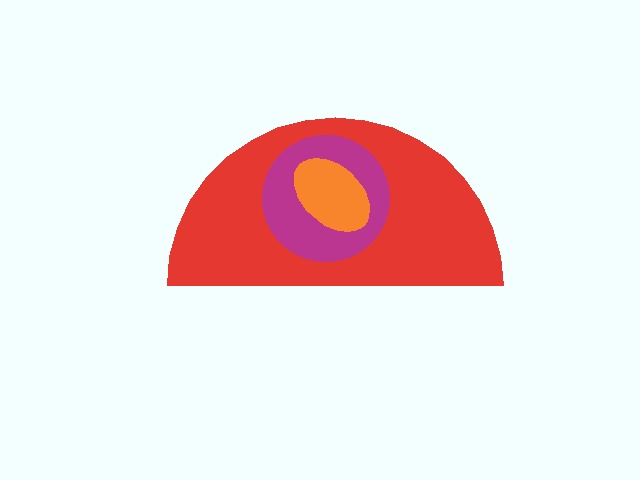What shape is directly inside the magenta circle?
The orange ellipse.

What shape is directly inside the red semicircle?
The magenta circle.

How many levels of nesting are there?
3.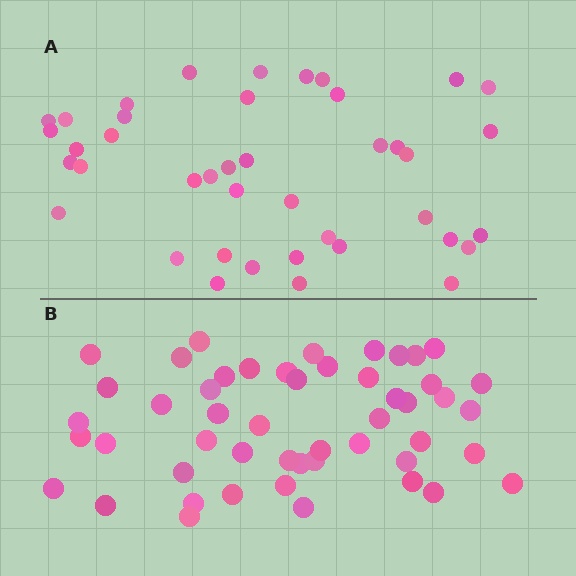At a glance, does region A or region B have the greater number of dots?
Region B (the bottom region) has more dots.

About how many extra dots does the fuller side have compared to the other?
Region B has roughly 8 or so more dots than region A.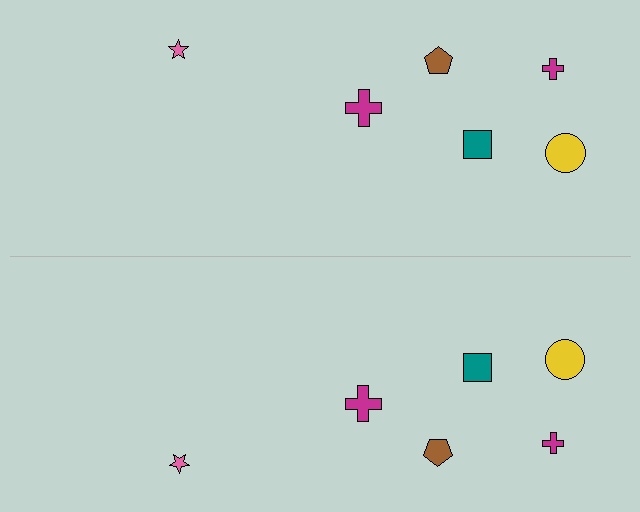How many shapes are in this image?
There are 12 shapes in this image.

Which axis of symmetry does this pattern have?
The pattern has a horizontal axis of symmetry running through the center of the image.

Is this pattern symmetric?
Yes, this pattern has bilateral (reflection) symmetry.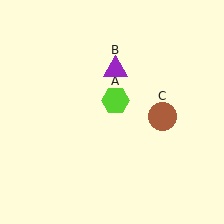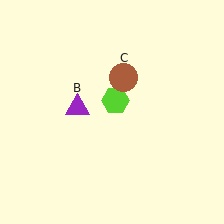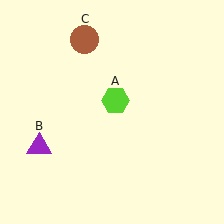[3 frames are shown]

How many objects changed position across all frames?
2 objects changed position: purple triangle (object B), brown circle (object C).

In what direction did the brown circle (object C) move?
The brown circle (object C) moved up and to the left.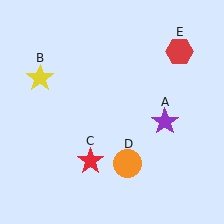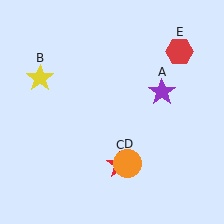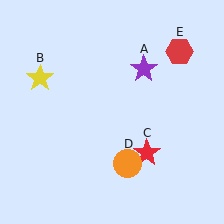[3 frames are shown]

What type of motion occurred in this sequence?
The purple star (object A), red star (object C) rotated counterclockwise around the center of the scene.